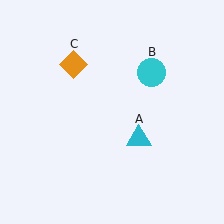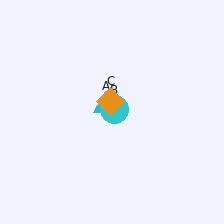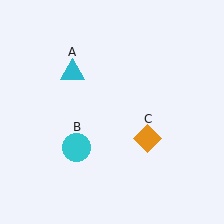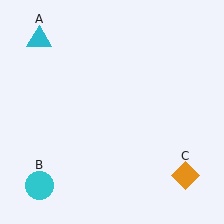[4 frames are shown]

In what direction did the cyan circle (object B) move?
The cyan circle (object B) moved down and to the left.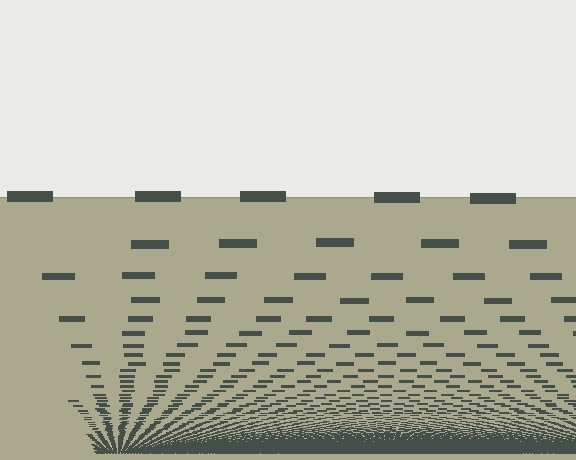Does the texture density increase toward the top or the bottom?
Density increases toward the bottom.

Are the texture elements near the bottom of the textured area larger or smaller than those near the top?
Smaller. The gradient is inverted — elements near the bottom are smaller and denser.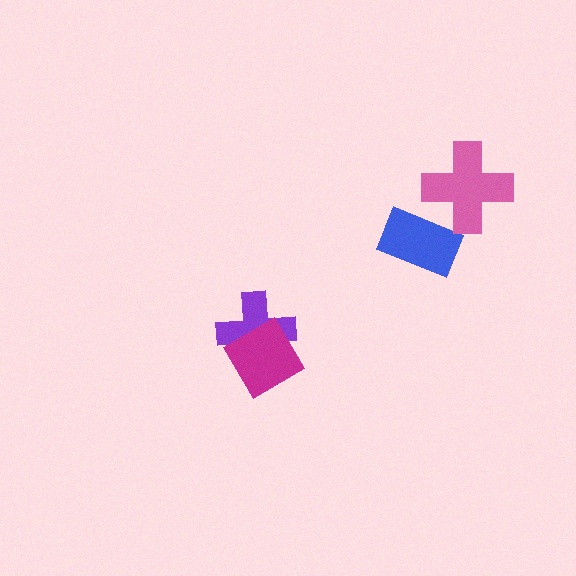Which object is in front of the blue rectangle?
The pink cross is in front of the blue rectangle.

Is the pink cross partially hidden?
No, no other shape covers it.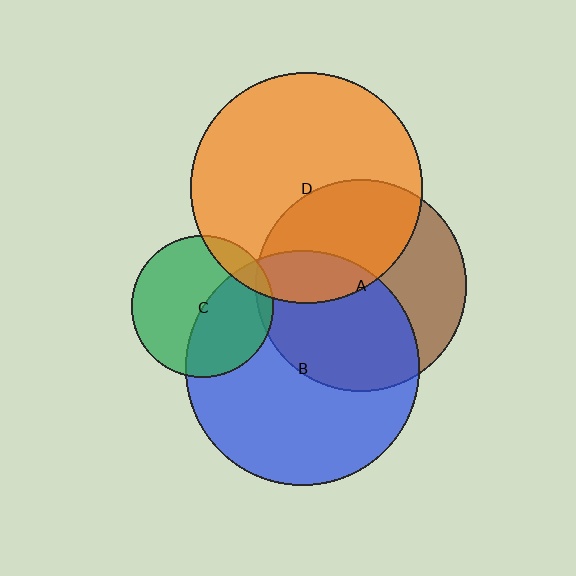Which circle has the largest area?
Circle B (blue).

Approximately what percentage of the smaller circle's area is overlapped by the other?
Approximately 5%.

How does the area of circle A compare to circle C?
Approximately 2.2 times.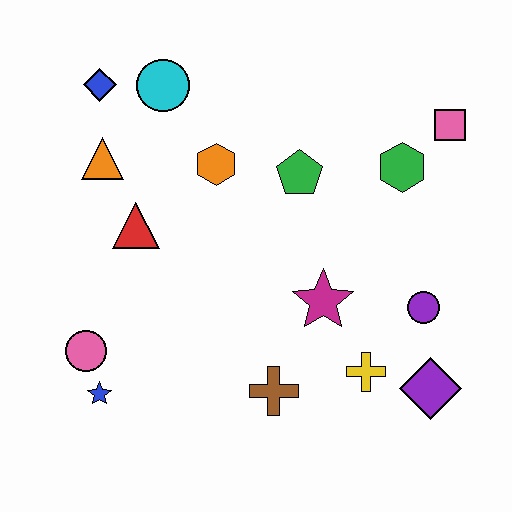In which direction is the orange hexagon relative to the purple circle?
The orange hexagon is to the left of the purple circle.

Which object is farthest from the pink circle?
The pink square is farthest from the pink circle.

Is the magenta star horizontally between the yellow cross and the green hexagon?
No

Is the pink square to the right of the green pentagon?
Yes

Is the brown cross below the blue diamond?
Yes